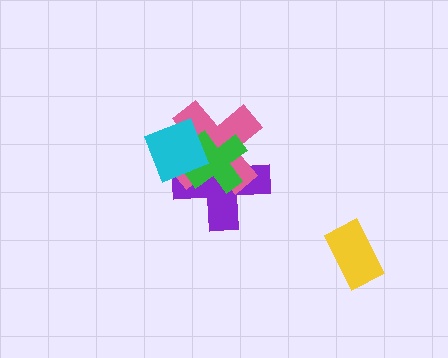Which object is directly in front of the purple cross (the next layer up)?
The pink cross is directly in front of the purple cross.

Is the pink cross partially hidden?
Yes, it is partially covered by another shape.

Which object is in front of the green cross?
The cyan diamond is in front of the green cross.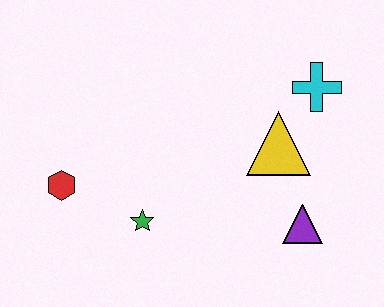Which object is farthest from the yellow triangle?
The red hexagon is farthest from the yellow triangle.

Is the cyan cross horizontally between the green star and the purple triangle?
No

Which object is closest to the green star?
The red hexagon is closest to the green star.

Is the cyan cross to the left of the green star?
No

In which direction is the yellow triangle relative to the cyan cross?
The yellow triangle is below the cyan cross.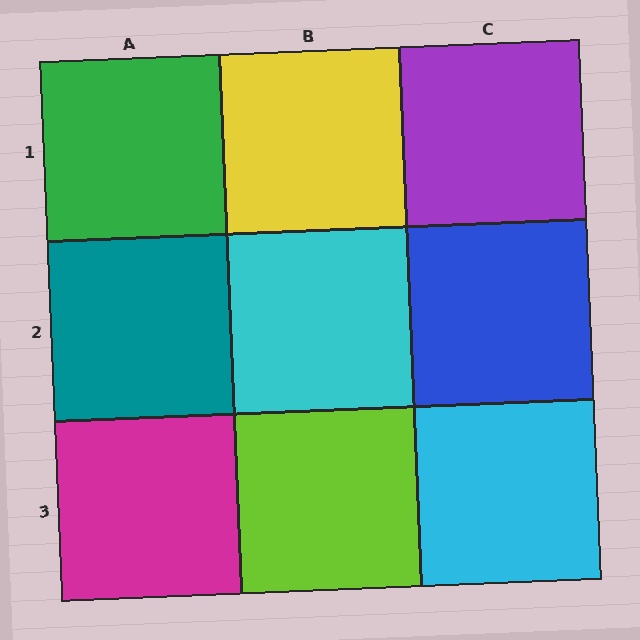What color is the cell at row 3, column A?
Magenta.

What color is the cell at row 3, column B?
Lime.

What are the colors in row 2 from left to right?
Teal, cyan, blue.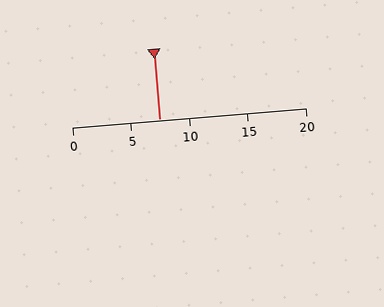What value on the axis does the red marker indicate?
The marker indicates approximately 7.5.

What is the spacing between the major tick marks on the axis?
The major ticks are spaced 5 apart.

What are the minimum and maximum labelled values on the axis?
The axis runs from 0 to 20.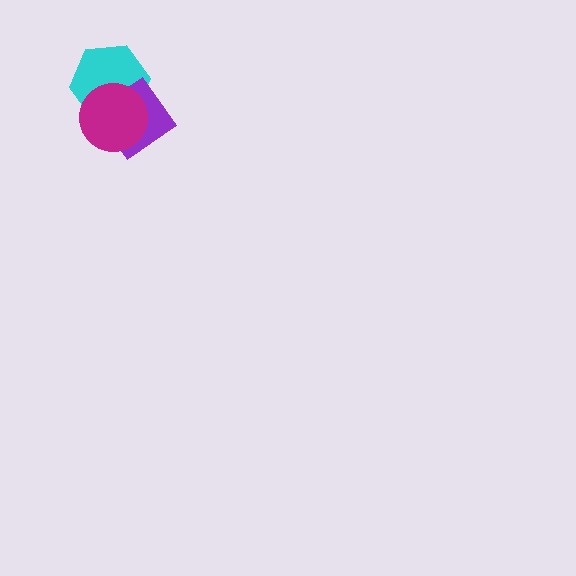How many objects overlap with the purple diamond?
2 objects overlap with the purple diamond.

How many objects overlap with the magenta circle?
2 objects overlap with the magenta circle.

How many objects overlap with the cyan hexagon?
2 objects overlap with the cyan hexagon.